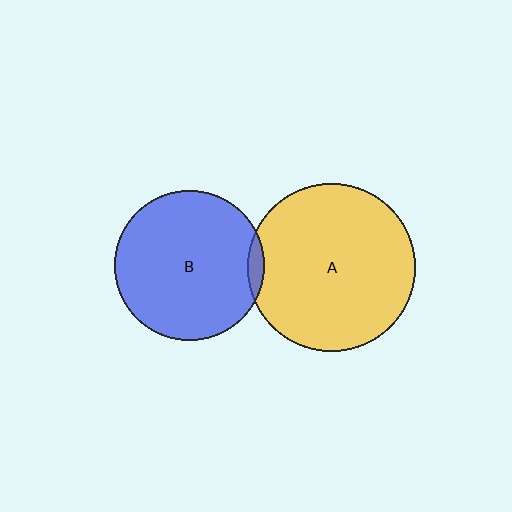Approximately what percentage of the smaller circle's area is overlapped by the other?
Approximately 5%.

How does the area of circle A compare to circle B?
Approximately 1.3 times.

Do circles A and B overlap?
Yes.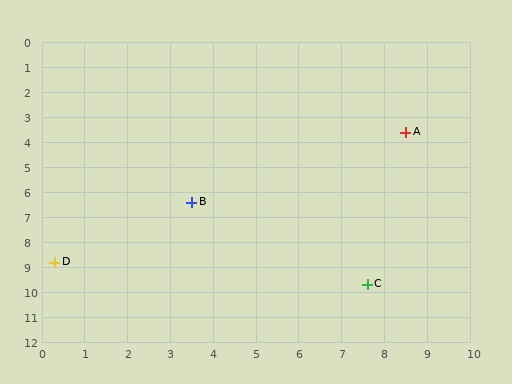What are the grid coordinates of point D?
Point D is at approximately (0.3, 8.8).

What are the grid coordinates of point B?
Point B is at approximately (3.5, 6.4).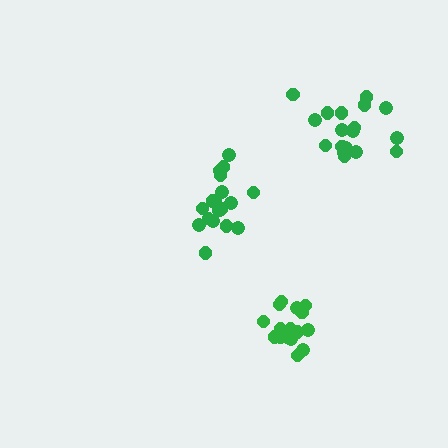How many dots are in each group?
Group 1: 16 dots, Group 2: 18 dots, Group 3: 18 dots (52 total).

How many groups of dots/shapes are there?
There are 3 groups.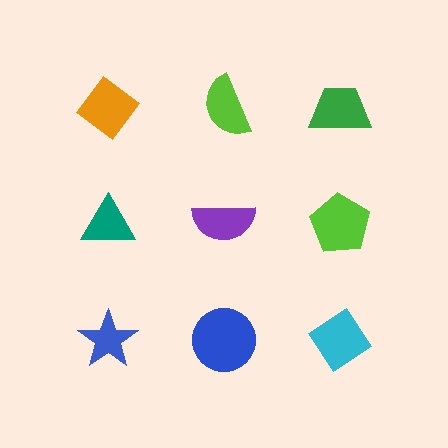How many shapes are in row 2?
3 shapes.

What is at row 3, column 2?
A blue circle.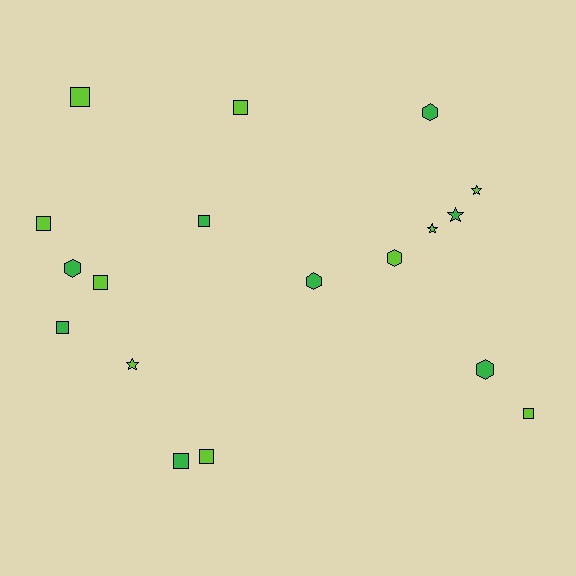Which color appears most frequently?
Lime, with 10 objects.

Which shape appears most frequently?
Square, with 9 objects.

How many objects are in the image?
There are 18 objects.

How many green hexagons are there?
There are 4 green hexagons.